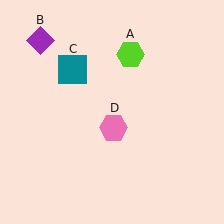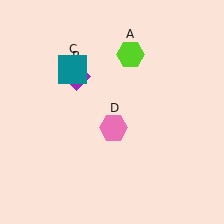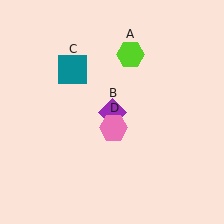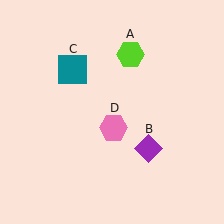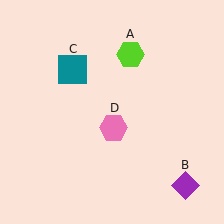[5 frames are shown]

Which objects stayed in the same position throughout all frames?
Lime hexagon (object A) and teal square (object C) and pink hexagon (object D) remained stationary.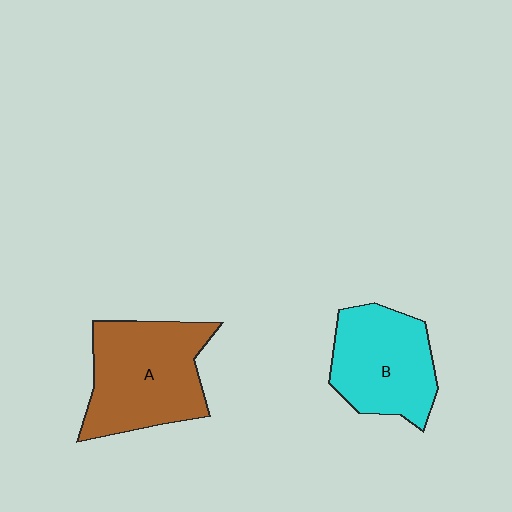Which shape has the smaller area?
Shape B (cyan).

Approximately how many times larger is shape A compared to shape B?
Approximately 1.2 times.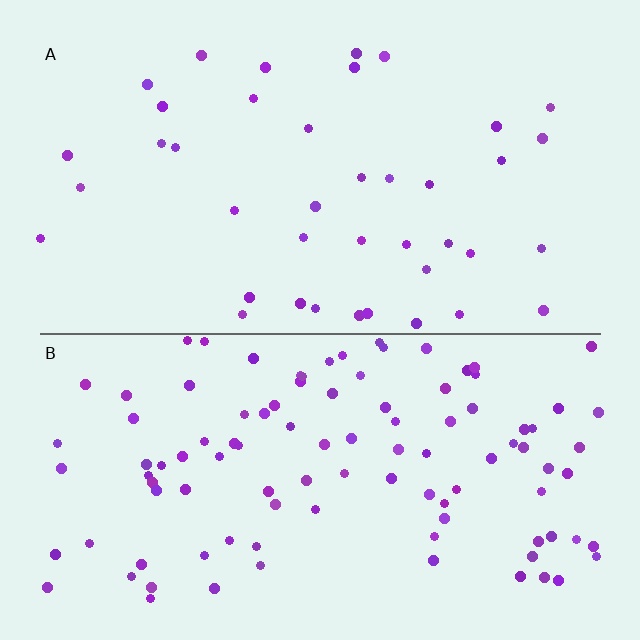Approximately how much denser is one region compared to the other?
Approximately 2.6× — region B over region A.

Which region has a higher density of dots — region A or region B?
B (the bottom).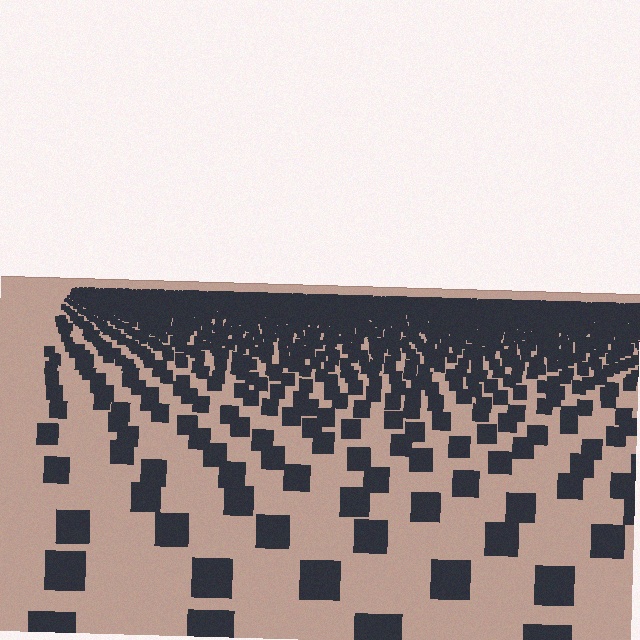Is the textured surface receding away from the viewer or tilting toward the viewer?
The surface is receding away from the viewer. Texture elements get smaller and denser toward the top.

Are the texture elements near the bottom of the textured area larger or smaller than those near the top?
Larger. Near the bottom, elements are closer to the viewer and appear at a bigger on-screen size.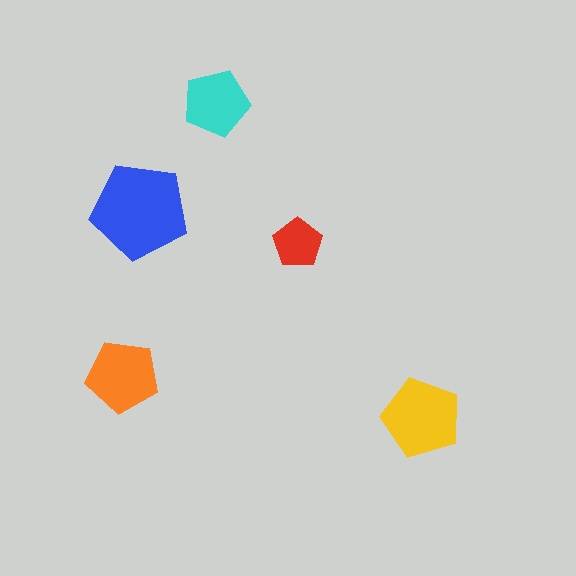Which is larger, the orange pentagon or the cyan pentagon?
The orange one.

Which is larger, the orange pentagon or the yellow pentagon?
The yellow one.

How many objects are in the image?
There are 5 objects in the image.